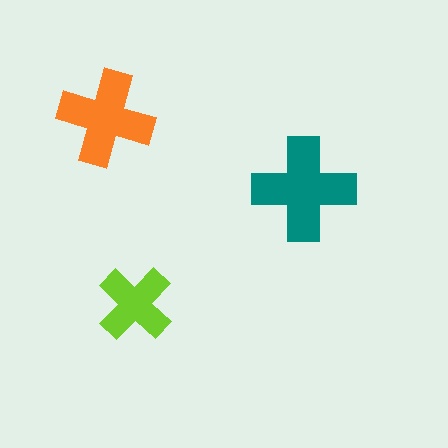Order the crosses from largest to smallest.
the teal one, the orange one, the lime one.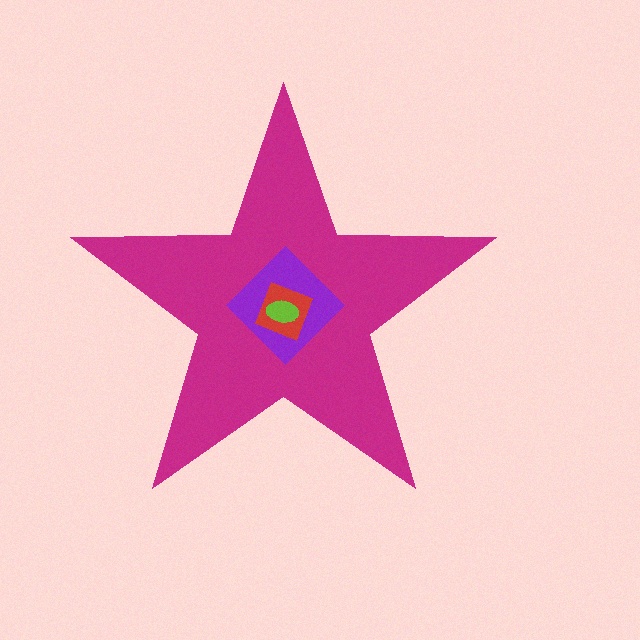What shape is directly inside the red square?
The lime ellipse.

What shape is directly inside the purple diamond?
The red square.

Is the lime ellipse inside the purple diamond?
Yes.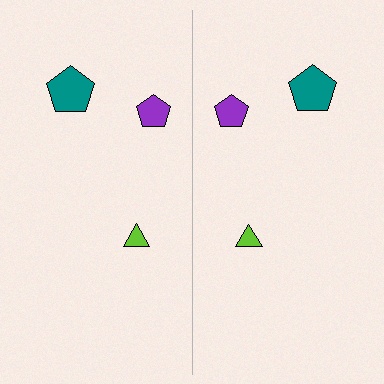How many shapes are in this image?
There are 6 shapes in this image.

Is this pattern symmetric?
Yes, this pattern has bilateral (reflection) symmetry.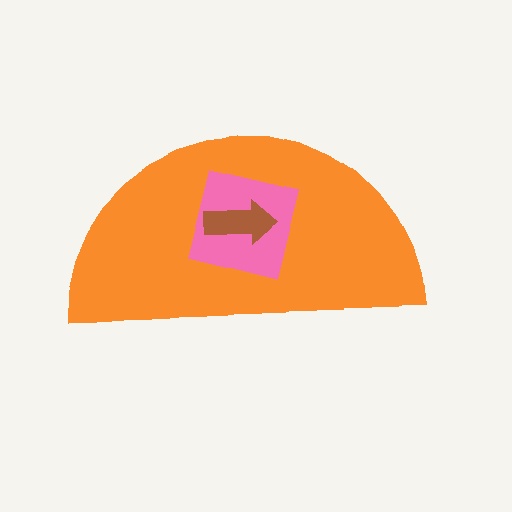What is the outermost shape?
The orange semicircle.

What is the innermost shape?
The brown arrow.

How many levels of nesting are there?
3.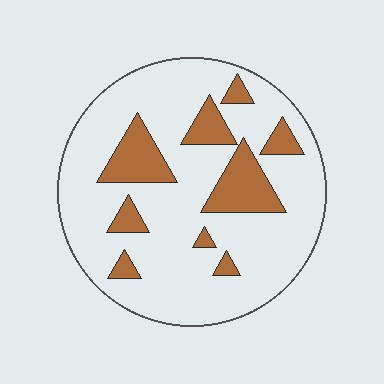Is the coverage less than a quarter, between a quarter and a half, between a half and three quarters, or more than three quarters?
Less than a quarter.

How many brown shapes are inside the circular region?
9.